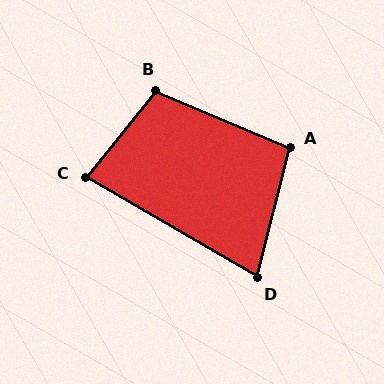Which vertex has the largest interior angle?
B, at approximately 106 degrees.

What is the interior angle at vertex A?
Approximately 99 degrees (obtuse).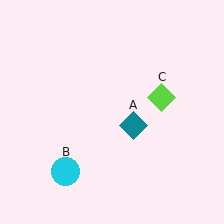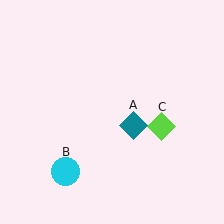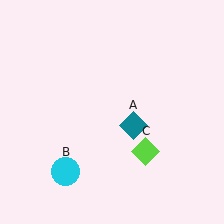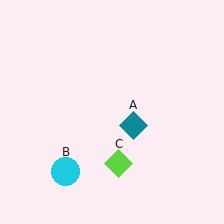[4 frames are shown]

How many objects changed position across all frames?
1 object changed position: lime diamond (object C).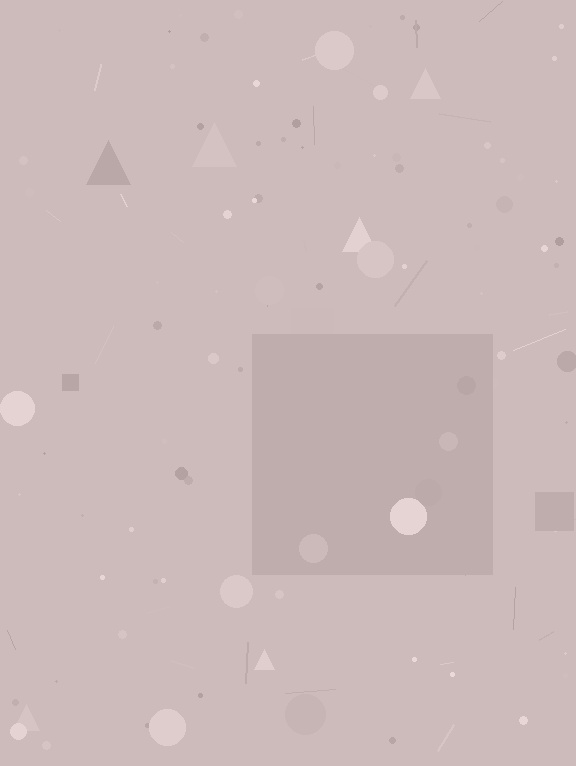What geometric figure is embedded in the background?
A square is embedded in the background.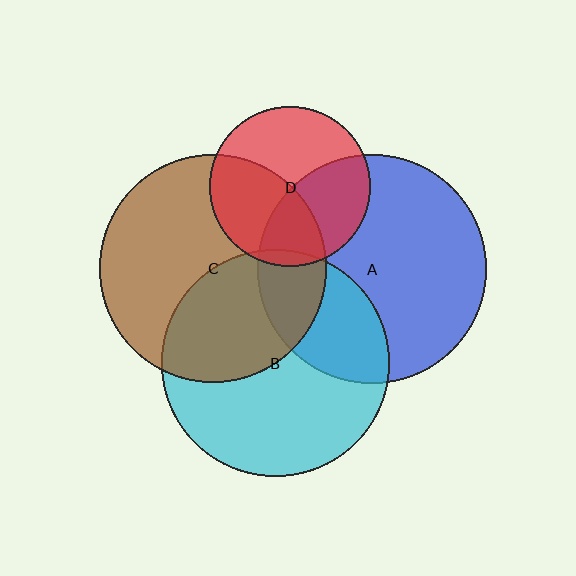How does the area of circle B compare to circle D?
Approximately 2.0 times.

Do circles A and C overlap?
Yes.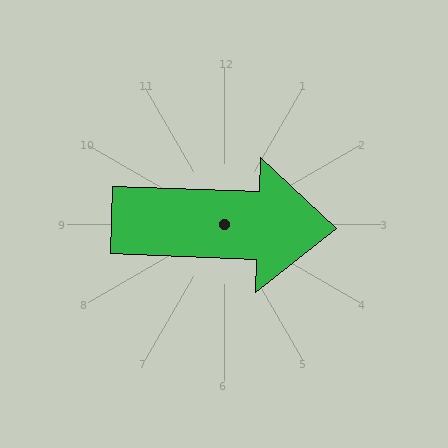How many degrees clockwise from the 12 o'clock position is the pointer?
Approximately 92 degrees.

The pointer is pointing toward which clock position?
Roughly 3 o'clock.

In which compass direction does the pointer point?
East.